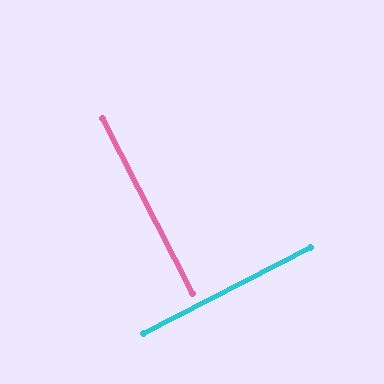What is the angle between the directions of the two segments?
Approximately 90 degrees.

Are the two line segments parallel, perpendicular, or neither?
Perpendicular — they meet at approximately 90°.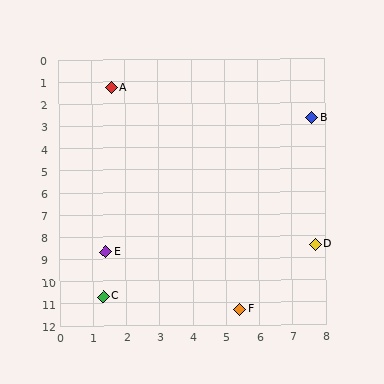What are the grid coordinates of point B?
Point B is at approximately (7.6, 2.7).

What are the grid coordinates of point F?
Point F is at approximately (5.4, 11.3).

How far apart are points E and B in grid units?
Points E and B are about 8.6 grid units apart.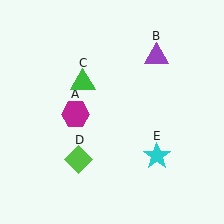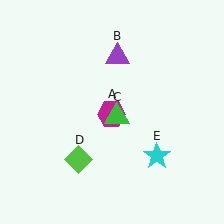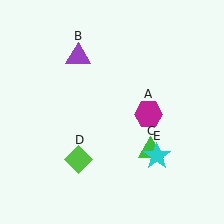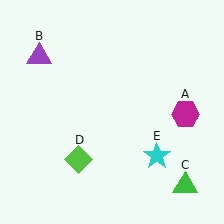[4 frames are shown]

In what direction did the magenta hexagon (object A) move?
The magenta hexagon (object A) moved right.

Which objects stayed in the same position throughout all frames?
Lime diamond (object D) and cyan star (object E) remained stationary.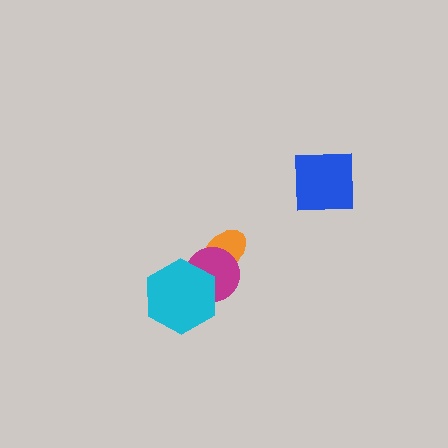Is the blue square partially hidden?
No, no other shape covers it.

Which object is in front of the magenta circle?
The cyan hexagon is in front of the magenta circle.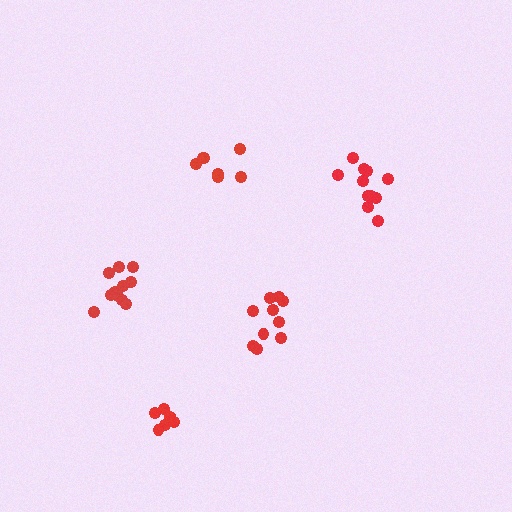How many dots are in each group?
Group 1: 11 dots, Group 2: 7 dots, Group 3: 11 dots, Group 4: 6 dots, Group 5: 10 dots (45 total).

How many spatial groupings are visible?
There are 5 spatial groupings.